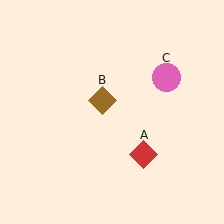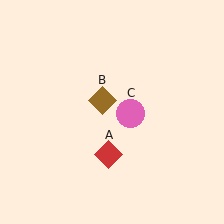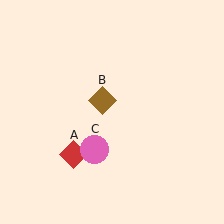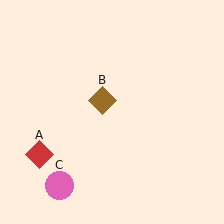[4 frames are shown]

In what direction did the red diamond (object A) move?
The red diamond (object A) moved left.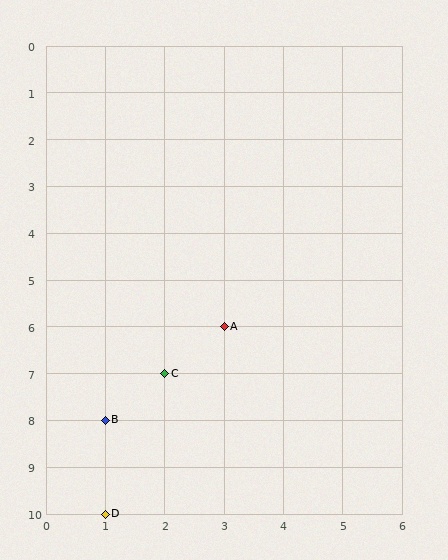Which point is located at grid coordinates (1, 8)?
Point B is at (1, 8).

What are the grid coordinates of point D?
Point D is at grid coordinates (1, 10).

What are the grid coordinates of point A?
Point A is at grid coordinates (3, 6).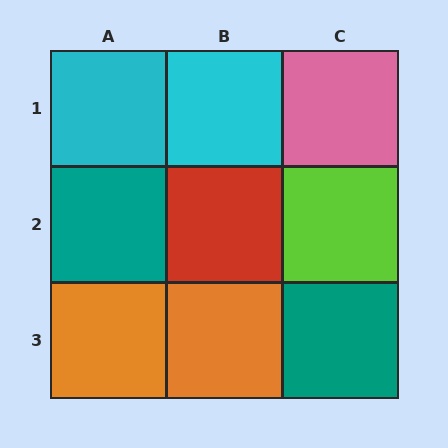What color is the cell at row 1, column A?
Cyan.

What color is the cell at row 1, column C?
Pink.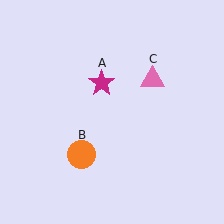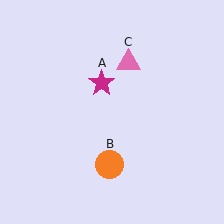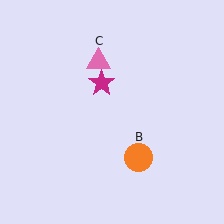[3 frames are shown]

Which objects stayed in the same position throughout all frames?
Magenta star (object A) remained stationary.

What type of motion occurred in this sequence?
The orange circle (object B), pink triangle (object C) rotated counterclockwise around the center of the scene.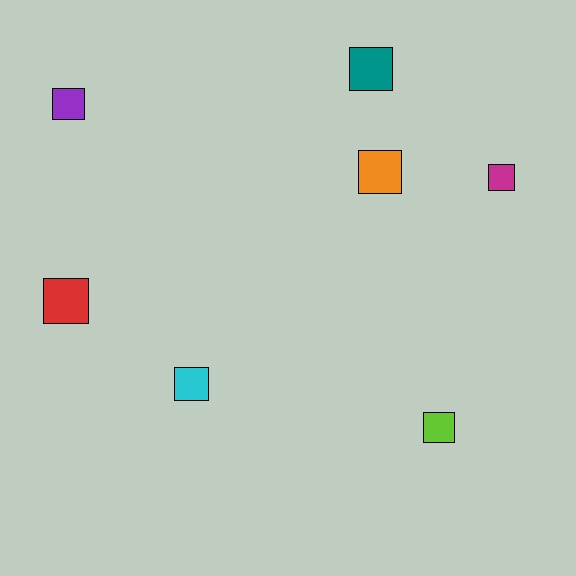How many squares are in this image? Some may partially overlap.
There are 7 squares.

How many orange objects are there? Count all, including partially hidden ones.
There is 1 orange object.